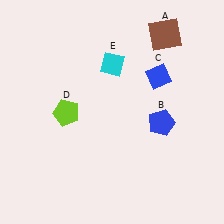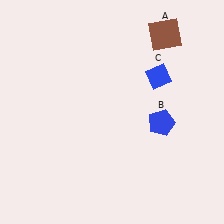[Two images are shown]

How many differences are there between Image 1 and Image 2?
There are 2 differences between the two images.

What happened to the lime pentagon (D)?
The lime pentagon (D) was removed in Image 2. It was in the bottom-left area of Image 1.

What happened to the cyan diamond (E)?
The cyan diamond (E) was removed in Image 2. It was in the top-right area of Image 1.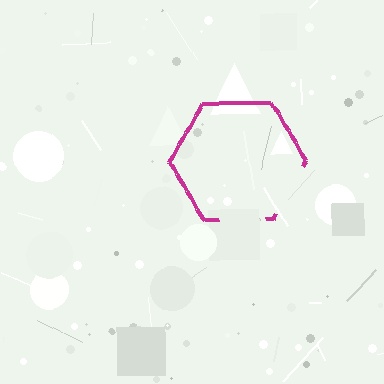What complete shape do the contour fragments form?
The contour fragments form a hexagon.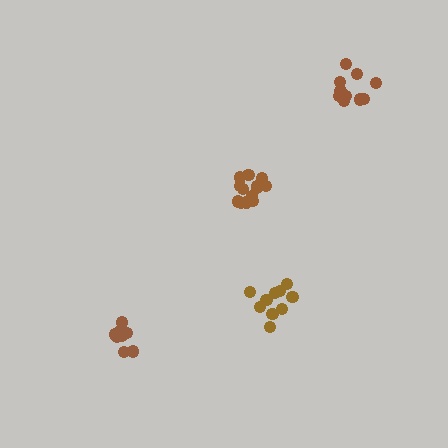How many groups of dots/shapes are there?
There are 4 groups.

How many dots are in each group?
Group 1: 10 dots, Group 2: 13 dots, Group 3: 9 dots, Group 4: 10 dots (42 total).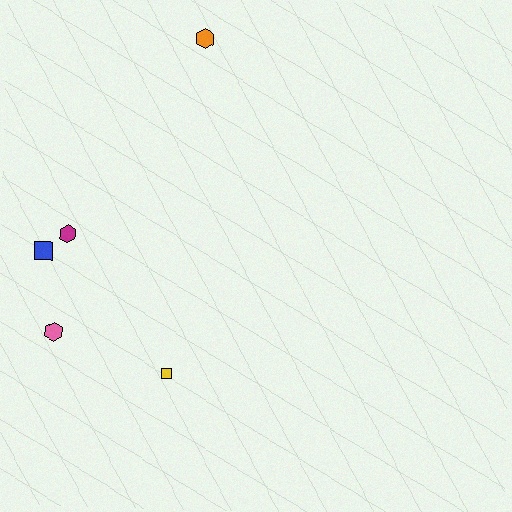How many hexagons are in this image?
There are 3 hexagons.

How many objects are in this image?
There are 5 objects.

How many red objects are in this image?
There are no red objects.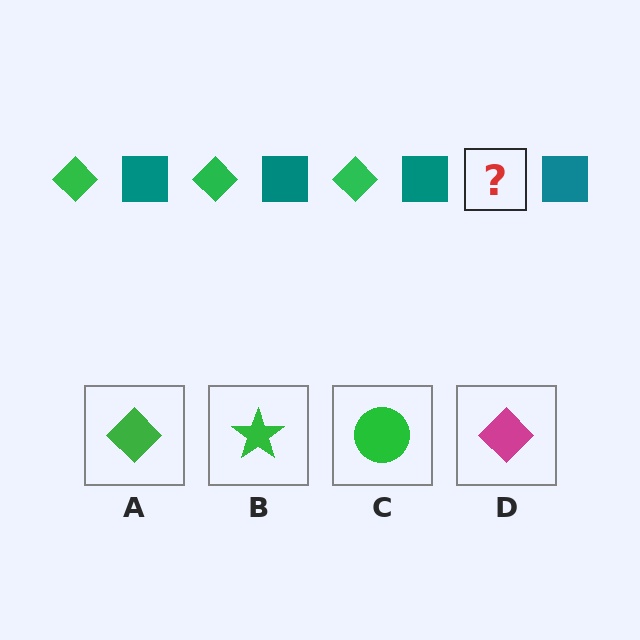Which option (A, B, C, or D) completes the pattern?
A.